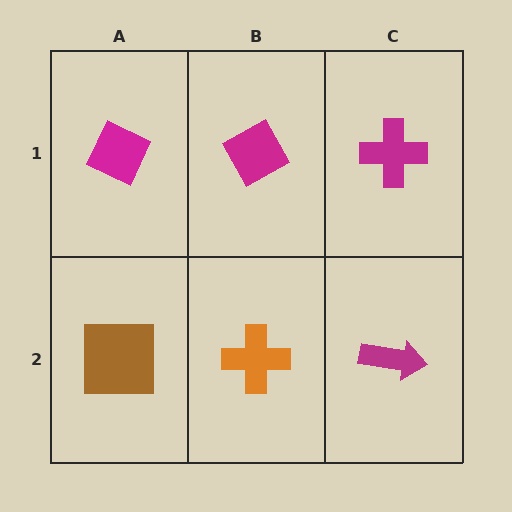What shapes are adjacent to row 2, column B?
A magenta diamond (row 1, column B), a brown square (row 2, column A), a magenta arrow (row 2, column C).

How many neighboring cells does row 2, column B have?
3.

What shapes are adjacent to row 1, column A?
A brown square (row 2, column A), a magenta diamond (row 1, column B).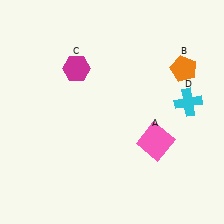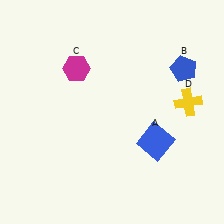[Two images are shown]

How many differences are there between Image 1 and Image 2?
There are 3 differences between the two images.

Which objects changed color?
A changed from pink to blue. B changed from orange to blue. D changed from cyan to yellow.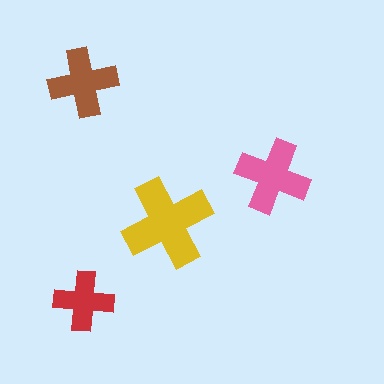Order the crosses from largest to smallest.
the yellow one, the pink one, the brown one, the red one.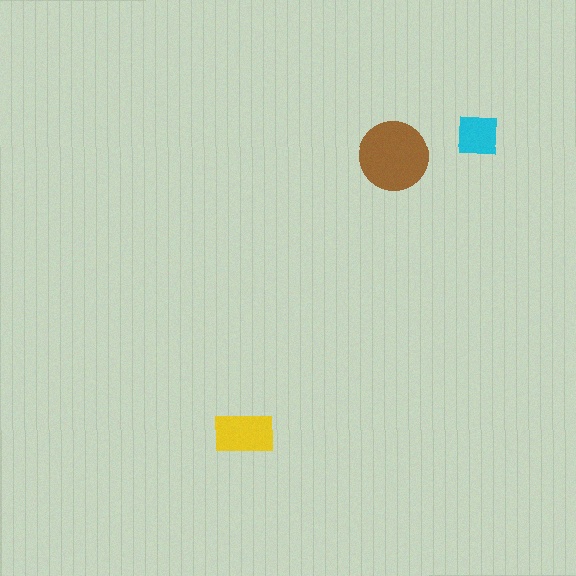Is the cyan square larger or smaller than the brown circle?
Smaller.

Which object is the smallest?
The cyan square.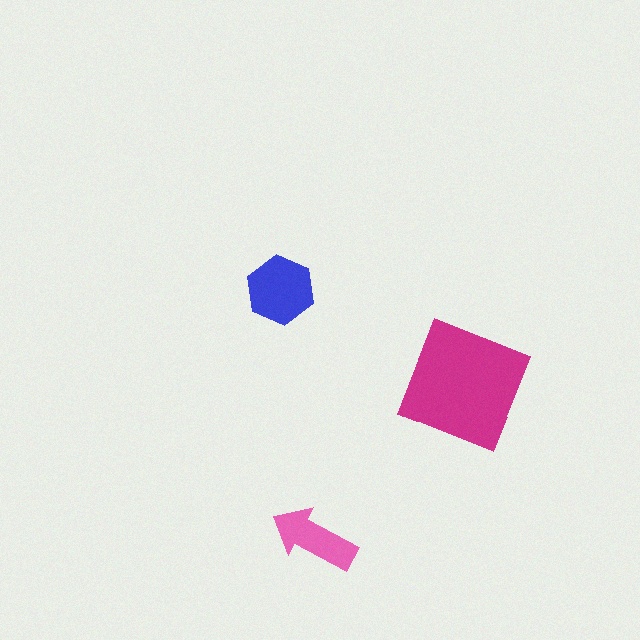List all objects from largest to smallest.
The magenta square, the blue hexagon, the pink arrow.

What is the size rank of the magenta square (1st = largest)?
1st.